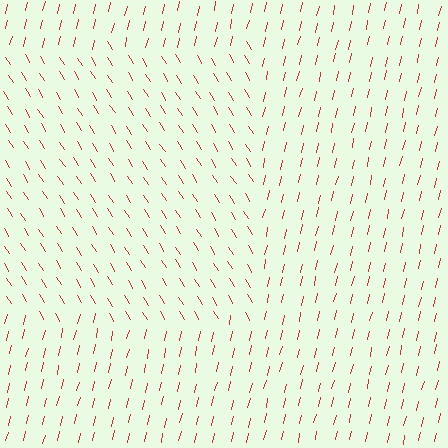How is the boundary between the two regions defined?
The boundary is defined purely by a change in line orientation (approximately 45 degrees difference). All lines are the same color and thickness.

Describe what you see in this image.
The image is filled with small red line segments. A rectangle region in the image has lines oriented differently from the surrounding lines, creating a visible texture boundary.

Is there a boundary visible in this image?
Yes, there is a texture boundary formed by a change in line orientation.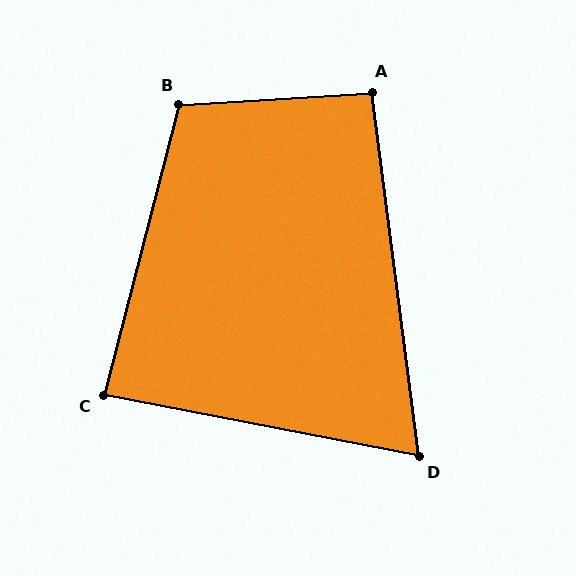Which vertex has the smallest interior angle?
D, at approximately 72 degrees.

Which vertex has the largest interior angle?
B, at approximately 108 degrees.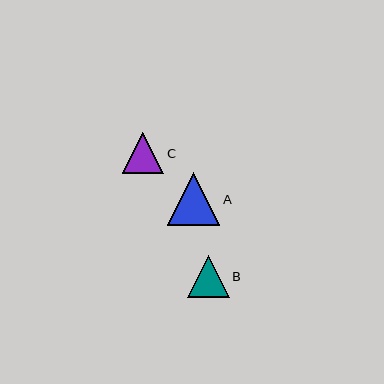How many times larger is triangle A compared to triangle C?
Triangle A is approximately 1.3 times the size of triangle C.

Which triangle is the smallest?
Triangle C is the smallest with a size of approximately 41 pixels.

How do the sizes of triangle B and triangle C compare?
Triangle B and triangle C are approximately the same size.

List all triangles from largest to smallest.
From largest to smallest: A, B, C.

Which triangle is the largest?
Triangle A is the largest with a size of approximately 52 pixels.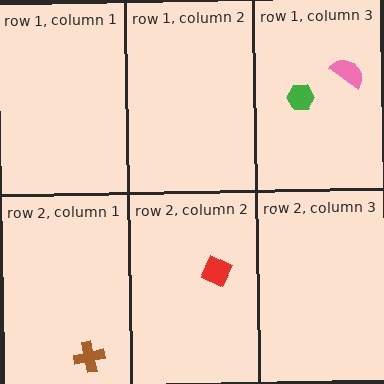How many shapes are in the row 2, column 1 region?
1.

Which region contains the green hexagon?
The row 1, column 3 region.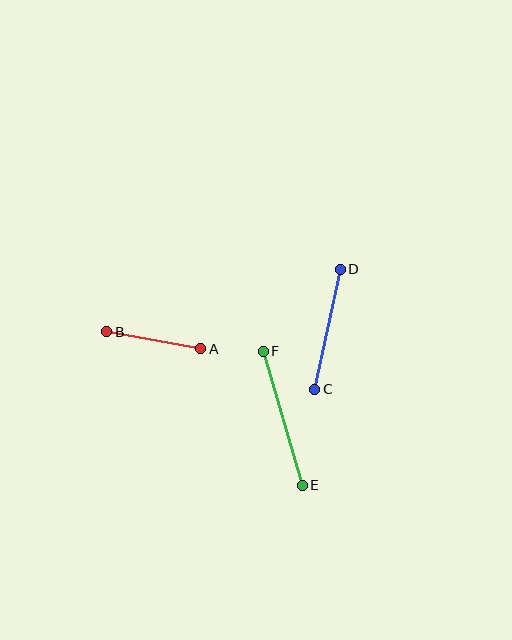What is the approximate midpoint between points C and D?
The midpoint is at approximately (327, 329) pixels.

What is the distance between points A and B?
The distance is approximately 95 pixels.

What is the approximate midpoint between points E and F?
The midpoint is at approximately (283, 418) pixels.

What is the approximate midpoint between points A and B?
The midpoint is at approximately (154, 340) pixels.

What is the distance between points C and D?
The distance is approximately 123 pixels.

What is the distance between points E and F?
The distance is approximately 139 pixels.